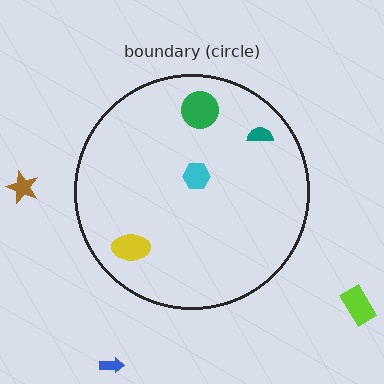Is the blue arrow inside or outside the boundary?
Outside.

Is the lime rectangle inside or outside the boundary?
Outside.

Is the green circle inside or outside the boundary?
Inside.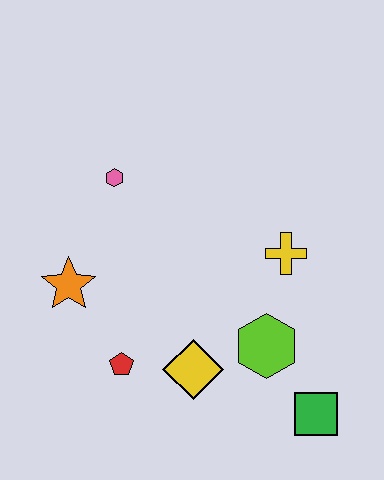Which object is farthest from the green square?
The pink hexagon is farthest from the green square.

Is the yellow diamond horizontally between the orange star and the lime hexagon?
Yes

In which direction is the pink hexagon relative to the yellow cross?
The pink hexagon is to the left of the yellow cross.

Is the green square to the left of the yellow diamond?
No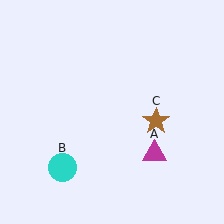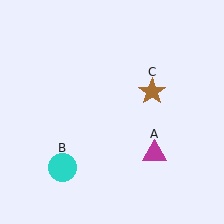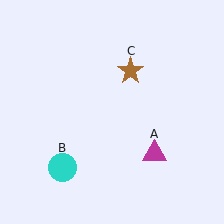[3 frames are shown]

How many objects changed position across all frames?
1 object changed position: brown star (object C).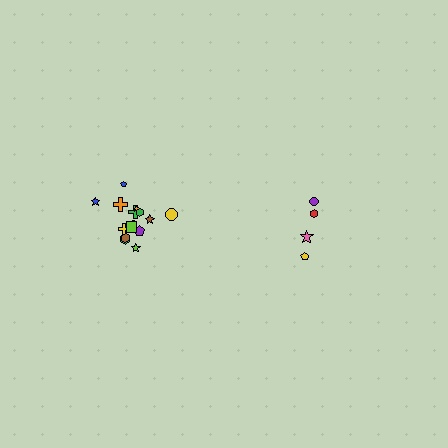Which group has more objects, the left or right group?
The left group.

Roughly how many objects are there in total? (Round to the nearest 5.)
Roughly 20 objects in total.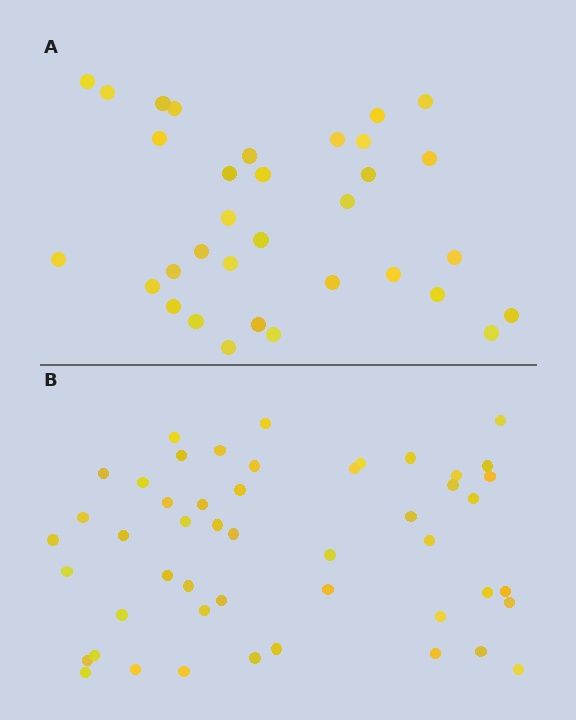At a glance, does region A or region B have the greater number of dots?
Region B (the bottom region) has more dots.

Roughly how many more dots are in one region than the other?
Region B has approximately 15 more dots than region A.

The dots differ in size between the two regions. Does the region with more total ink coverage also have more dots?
No. Region A has more total ink coverage because its dots are larger, but region B actually contains more individual dots. Total area can be misleading — the number of items is what matters here.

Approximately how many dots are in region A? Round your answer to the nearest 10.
About 30 dots. (The exact count is 33, which rounds to 30.)